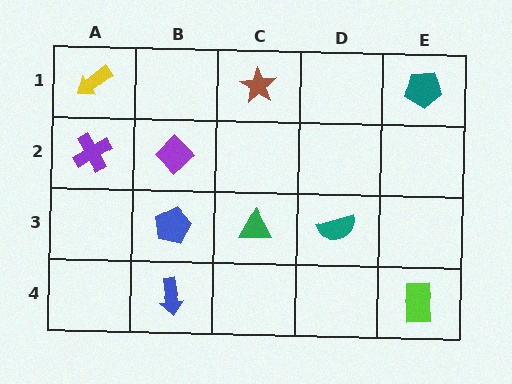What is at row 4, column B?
A blue arrow.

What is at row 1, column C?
A brown star.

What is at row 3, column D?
A teal semicircle.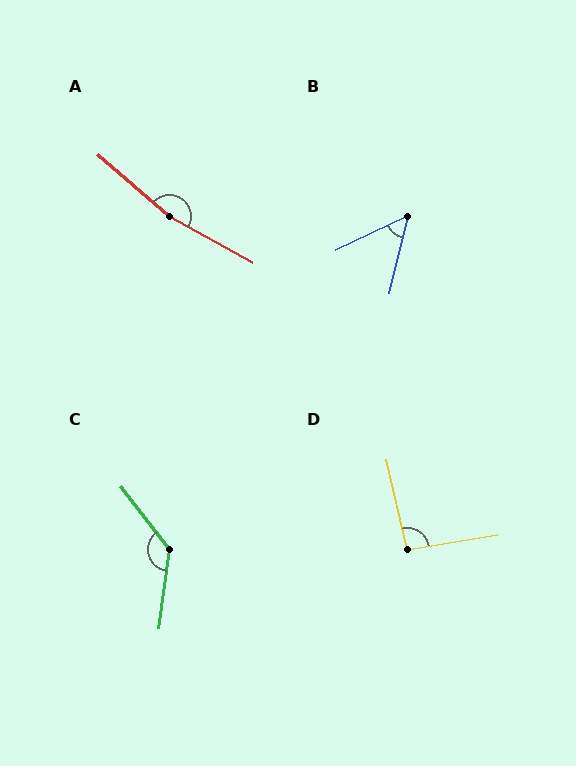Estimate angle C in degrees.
Approximately 134 degrees.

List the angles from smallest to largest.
B (51°), D (93°), C (134°), A (168°).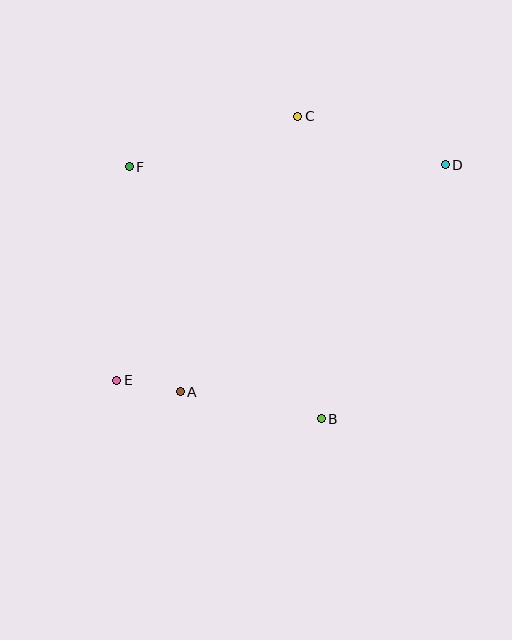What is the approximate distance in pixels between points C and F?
The distance between C and F is approximately 176 pixels.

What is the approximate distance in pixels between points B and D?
The distance between B and D is approximately 283 pixels.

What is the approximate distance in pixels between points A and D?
The distance between A and D is approximately 349 pixels.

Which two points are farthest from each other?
Points D and E are farthest from each other.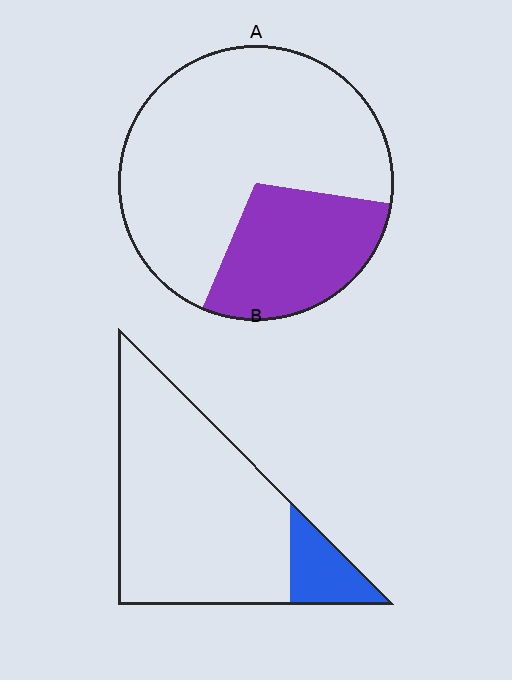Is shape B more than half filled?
No.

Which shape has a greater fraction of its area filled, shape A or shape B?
Shape A.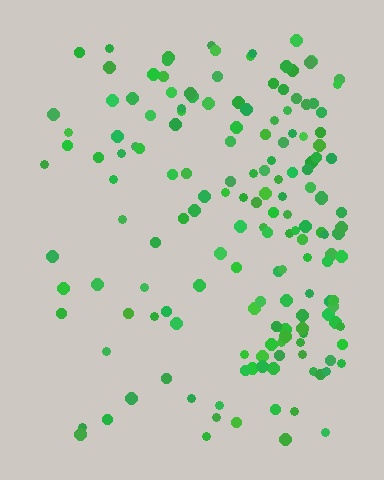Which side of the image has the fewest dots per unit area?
The left.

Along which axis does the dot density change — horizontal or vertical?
Horizontal.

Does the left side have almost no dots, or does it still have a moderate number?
Still a moderate number, just noticeably fewer than the right.